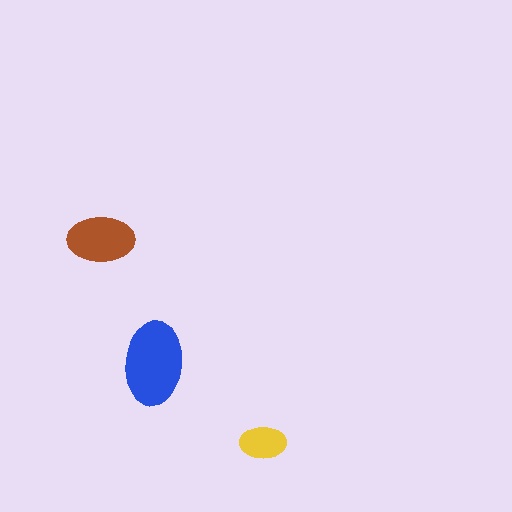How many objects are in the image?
There are 3 objects in the image.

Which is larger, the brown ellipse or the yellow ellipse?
The brown one.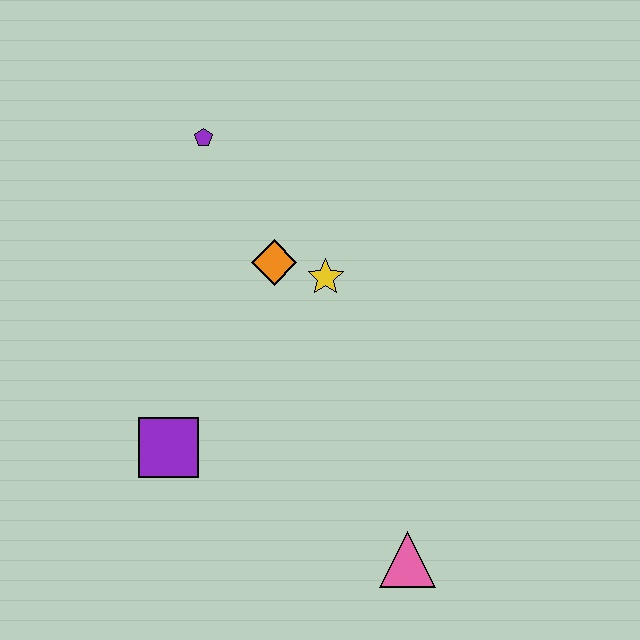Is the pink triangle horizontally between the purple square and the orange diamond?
No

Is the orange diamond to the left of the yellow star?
Yes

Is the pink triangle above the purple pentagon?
No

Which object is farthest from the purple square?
The purple pentagon is farthest from the purple square.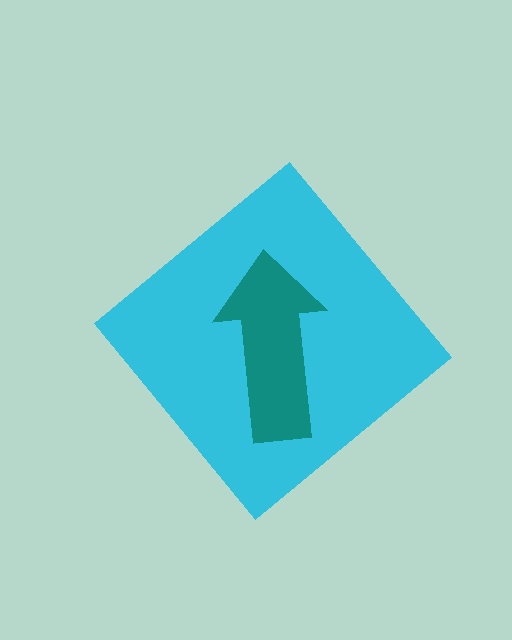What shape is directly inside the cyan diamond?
The teal arrow.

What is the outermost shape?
The cyan diamond.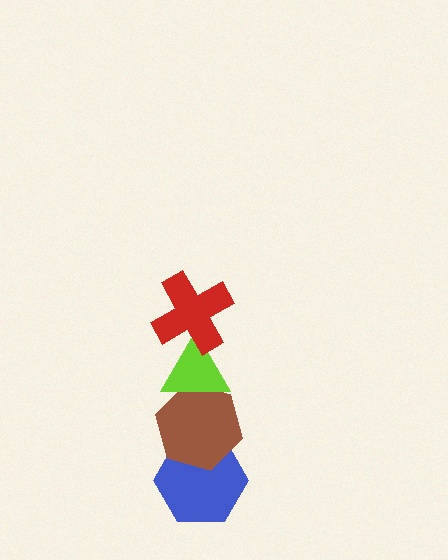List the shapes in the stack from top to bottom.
From top to bottom: the red cross, the lime triangle, the brown hexagon, the blue hexagon.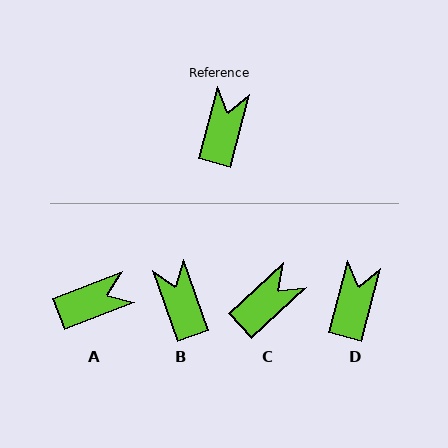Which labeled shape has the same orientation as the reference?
D.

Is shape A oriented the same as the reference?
No, it is off by about 53 degrees.